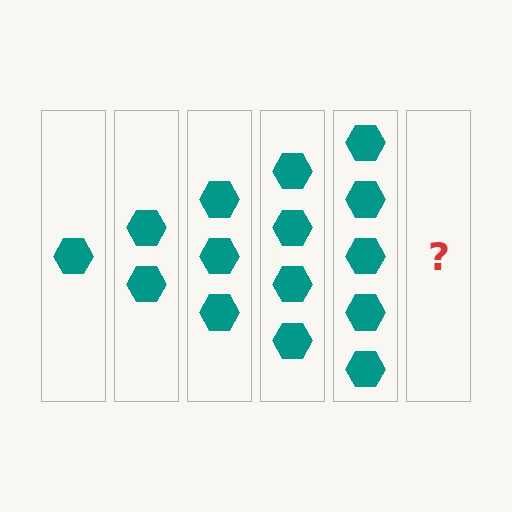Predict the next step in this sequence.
The next step is 6 hexagons.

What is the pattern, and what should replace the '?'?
The pattern is that each step adds one more hexagon. The '?' should be 6 hexagons.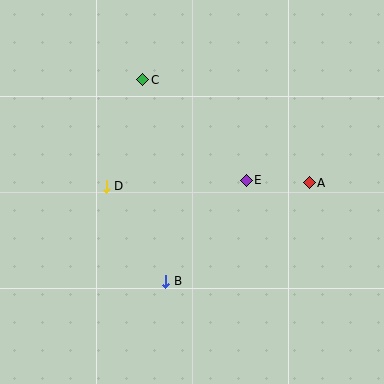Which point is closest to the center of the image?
Point E at (246, 180) is closest to the center.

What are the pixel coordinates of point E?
Point E is at (246, 180).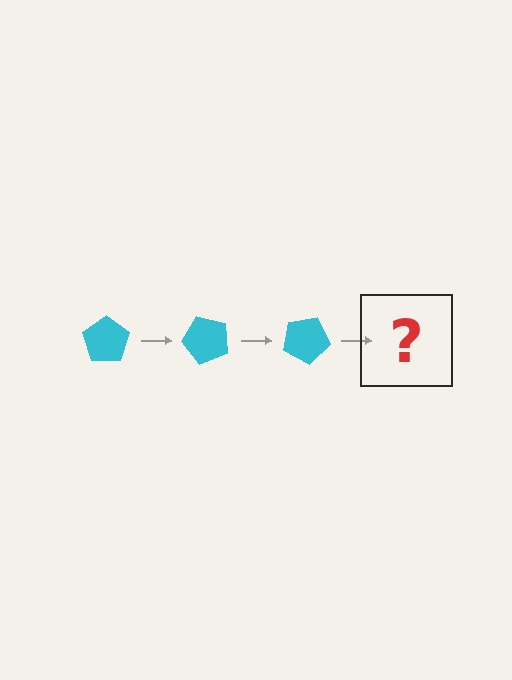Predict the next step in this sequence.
The next step is a cyan pentagon rotated 150 degrees.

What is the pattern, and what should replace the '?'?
The pattern is that the pentagon rotates 50 degrees each step. The '?' should be a cyan pentagon rotated 150 degrees.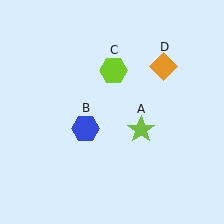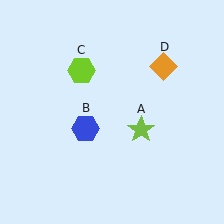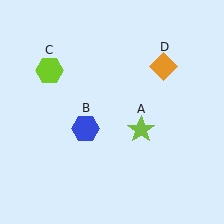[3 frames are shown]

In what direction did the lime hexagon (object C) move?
The lime hexagon (object C) moved left.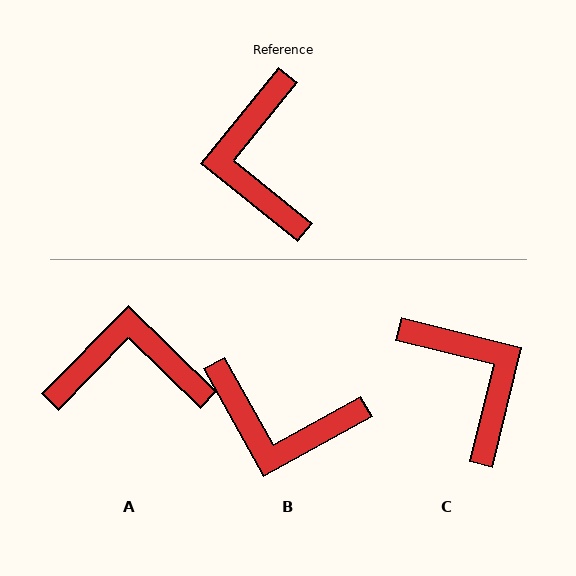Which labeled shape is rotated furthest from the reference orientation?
C, about 155 degrees away.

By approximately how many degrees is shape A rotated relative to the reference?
Approximately 95 degrees clockwise.